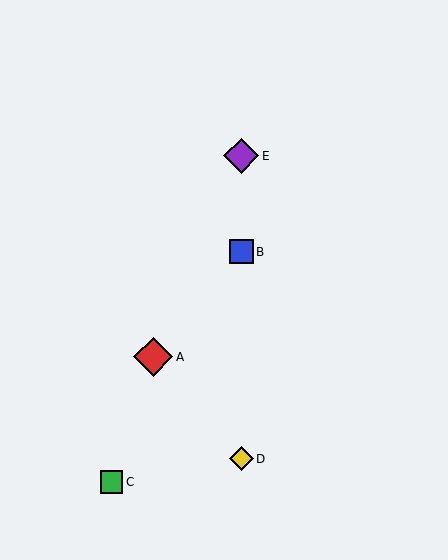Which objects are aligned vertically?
Objects B, D, E are aligned vertically.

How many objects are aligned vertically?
3 objects (B, D, E) are aligned vertically.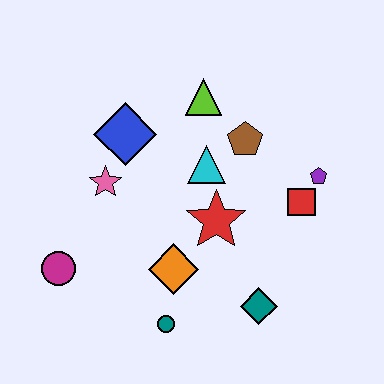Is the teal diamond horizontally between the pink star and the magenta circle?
No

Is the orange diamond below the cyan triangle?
Yes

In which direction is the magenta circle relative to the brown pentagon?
The magenta circle is to the left of the brown pentagon.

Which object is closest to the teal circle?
The orange diamond is closest to the teal circle.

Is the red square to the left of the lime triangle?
No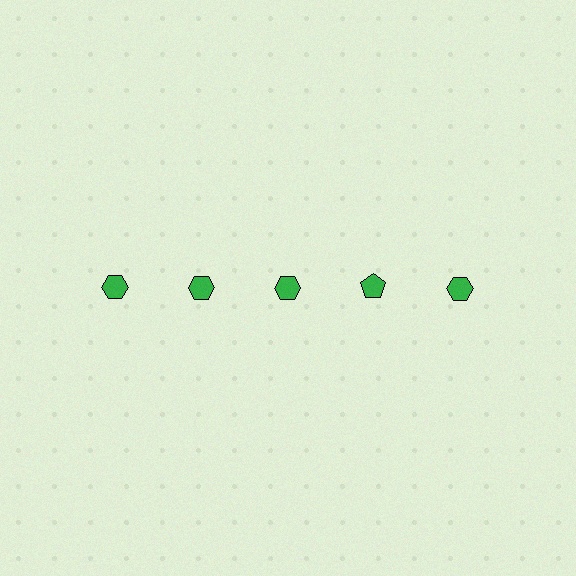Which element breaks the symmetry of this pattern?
The green pentagon in the top row, second from right column breaks the symmetry. All other shapes are green hexagons.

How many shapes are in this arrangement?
There are 5 shapes arranged in a grid pattern.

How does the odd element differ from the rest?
It has a different shape: pentagon instead of hexagon.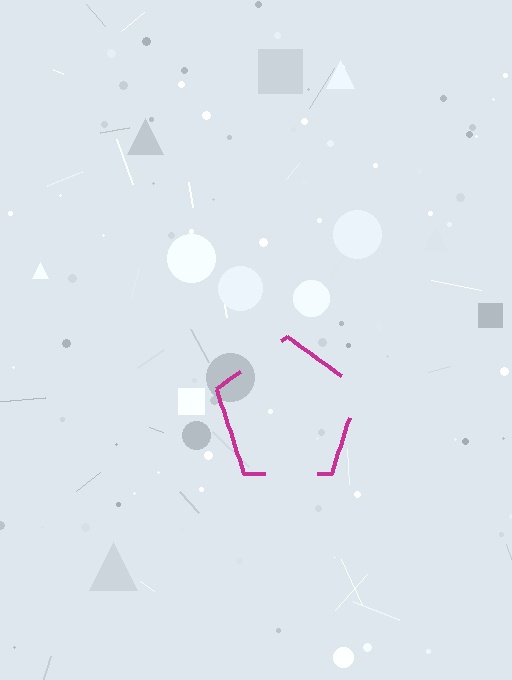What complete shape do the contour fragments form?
The contour fragments form a pentagon.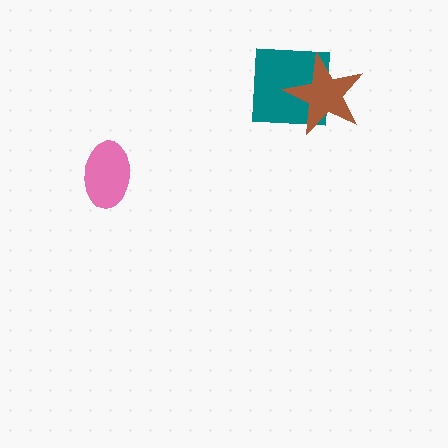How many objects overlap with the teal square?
1 object overlaps with the teal square.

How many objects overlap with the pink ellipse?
0 objects overlap with the pink ellipse.